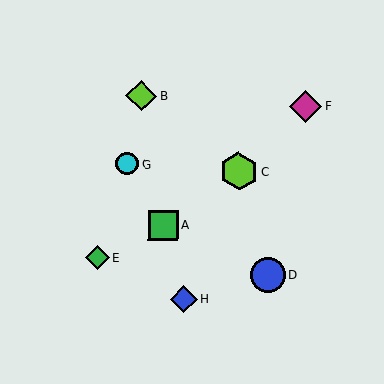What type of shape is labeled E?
Shape E is a green diamond.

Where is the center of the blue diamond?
The center of the blue diamond is at (184, 299).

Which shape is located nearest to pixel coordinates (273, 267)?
The blue circle (labeled D) at (268, 275) is nearest to that location.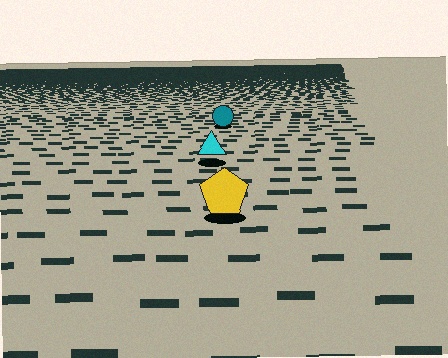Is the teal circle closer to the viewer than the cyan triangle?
No. The cyan triangle is closer — you can tell from the texture gradient: the ground texture is coarser near it.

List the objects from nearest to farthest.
From nearest to farthest: the yellow pentagon, the cyan triangle, the teal circle.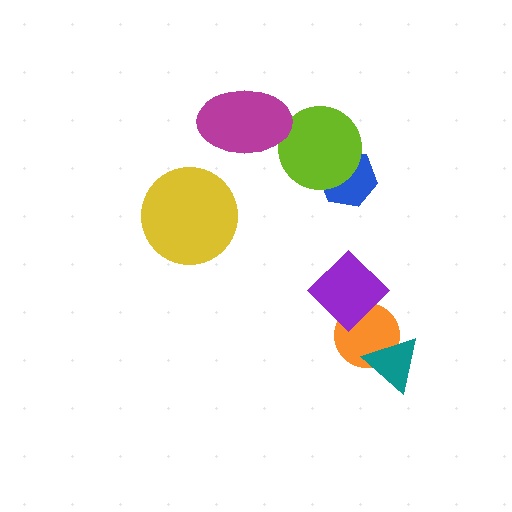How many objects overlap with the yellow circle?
0 objects overlap with the yellow circle.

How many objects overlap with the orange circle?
2 objects overlap with the orange circle.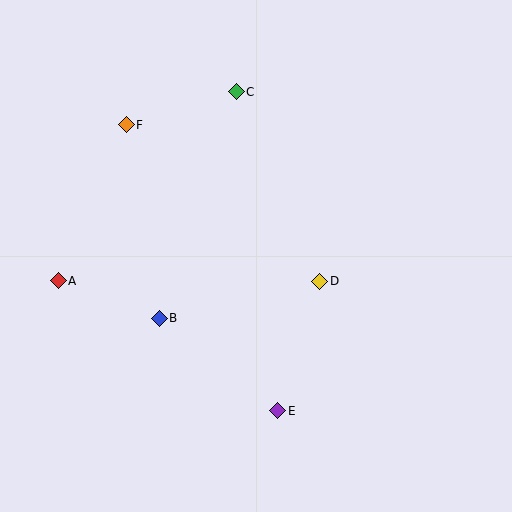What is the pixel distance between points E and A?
The distance between E and A is 255 pixels.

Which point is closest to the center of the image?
Point D at (320, 281) is closest to the center.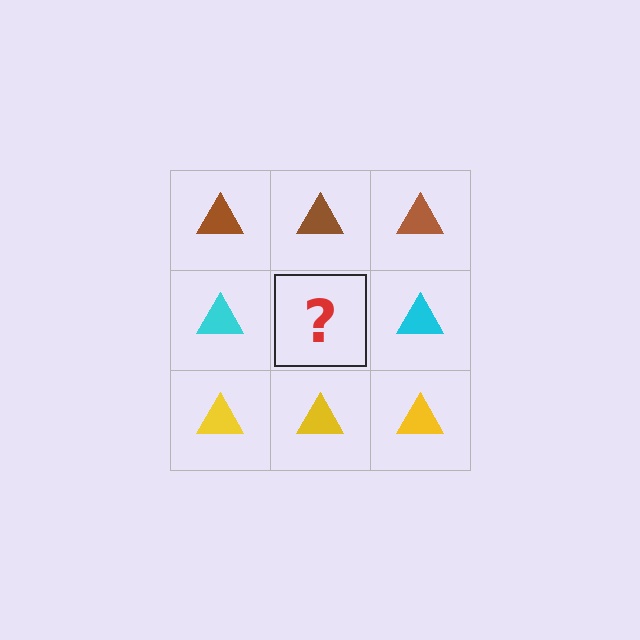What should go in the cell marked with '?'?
The missing cell should contain a cyan triangle.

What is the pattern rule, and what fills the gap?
The rule is that each row has a consistent color. The gap should be filled with a cyan triangle.